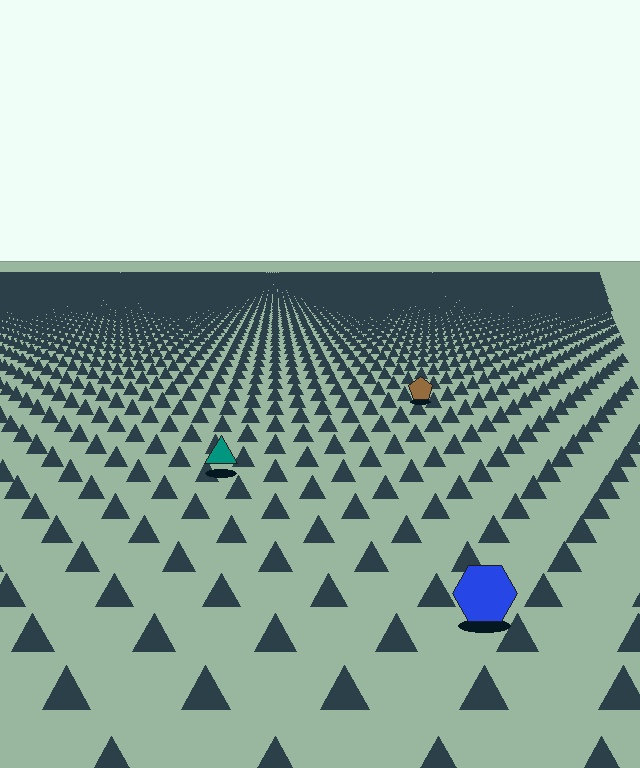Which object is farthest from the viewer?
The brown pentagon is farthest from the viewer. It appears smaller and the ground texture around it is denser.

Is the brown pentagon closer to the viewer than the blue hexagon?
No. The blue hexagon is closer — you can tell from the texture gradient: the ground texture is coarser near it.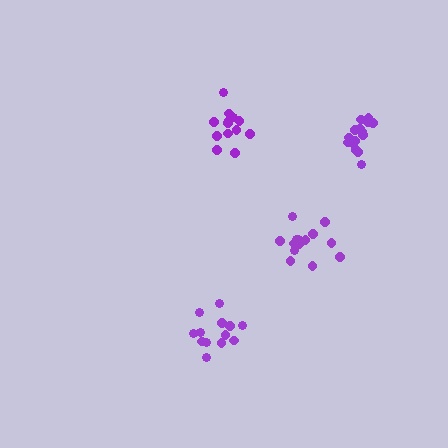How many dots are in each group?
Group 1: 15 dots, Group 2: 15 dots, Group 3: 13 dots, Group 4: 13 dots (56 total).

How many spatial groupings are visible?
There are 4 spatial groupings.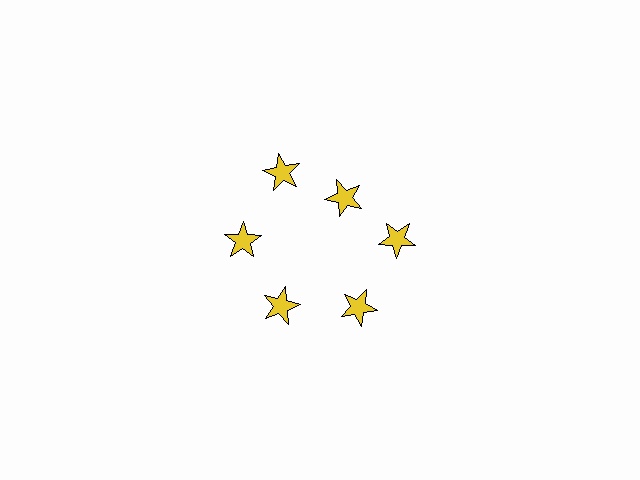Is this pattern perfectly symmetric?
No. The 6 yellow stars are arranged in a ring, but one element near the 1 o'clock position is pulled inward toward the center, breaking the 6-fold rotational symmetry.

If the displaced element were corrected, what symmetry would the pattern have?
It would have 6-fold rotational symmetry — the pattern would map onto itself every 60 degrees.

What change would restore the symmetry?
The symmetry would be restored by moving it outward, back onto the ring so that all 6 stars sit at equal angles and equal distance from the center.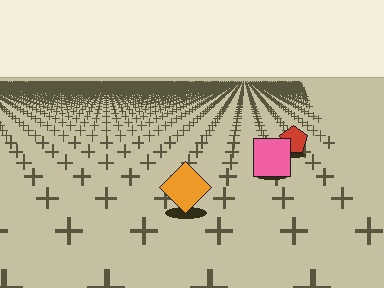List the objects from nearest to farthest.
From nearest to farthest: the orange diamond, the pink square, the red pentagon.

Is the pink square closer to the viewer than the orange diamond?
No. The orange diamond is closer — you can tell from the texture gradient: the ground texture is coarser near it.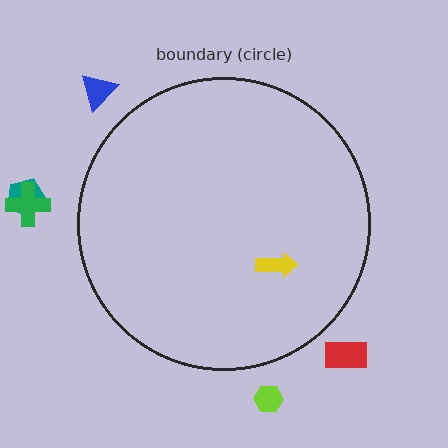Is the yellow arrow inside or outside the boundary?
Inside.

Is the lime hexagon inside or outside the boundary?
Outside.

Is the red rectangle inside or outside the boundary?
Outside.